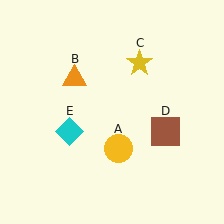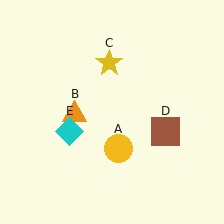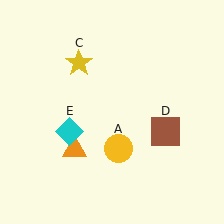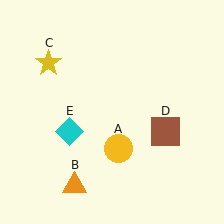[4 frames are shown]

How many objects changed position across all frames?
2 objects changed position: orange triangle (object B), yellow star (object C).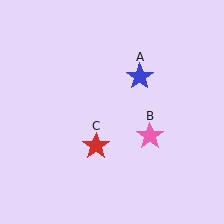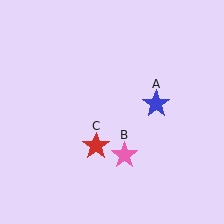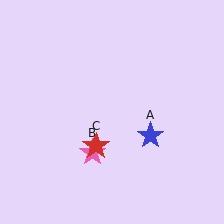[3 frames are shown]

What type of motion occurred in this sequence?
The blue star (object A), pink star (object B) rotated clockwise around the center of the scene.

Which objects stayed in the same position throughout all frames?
Red star (object C) remained stationary.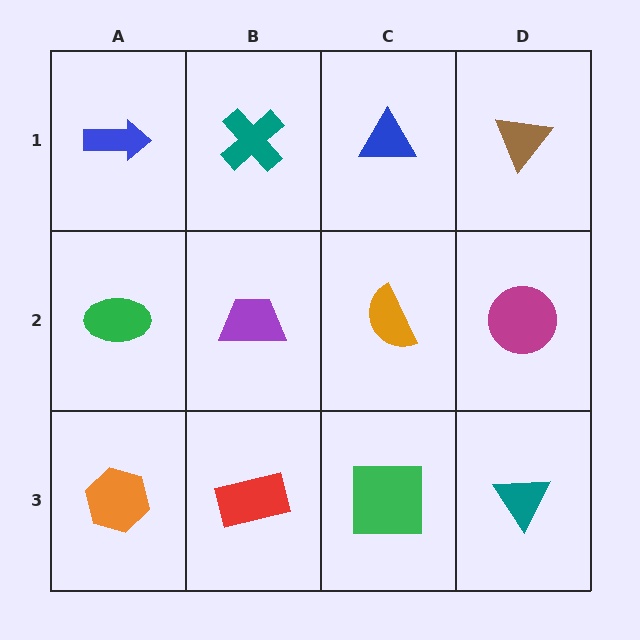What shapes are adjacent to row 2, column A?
A blue arrow (row 1, column A), an orange hexagon (row 3, column A), a purple trapezoid (row 2, column B).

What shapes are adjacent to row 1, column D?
A magenta circle (row 2, column D), a blue triangle (row 1, column C).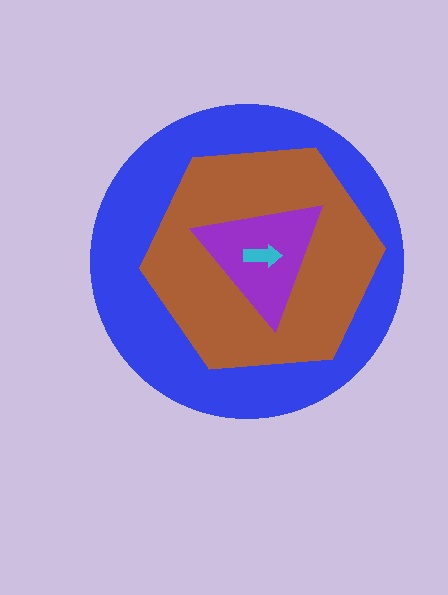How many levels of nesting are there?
4.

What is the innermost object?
The cyan arrow.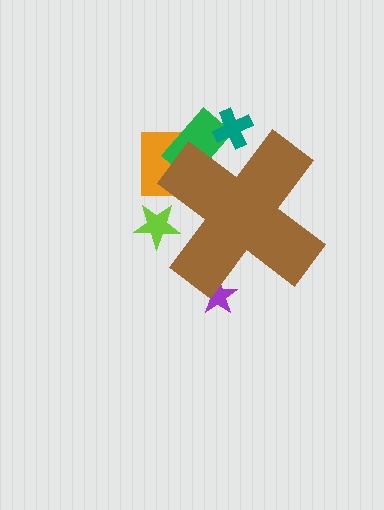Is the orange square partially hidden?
Yes, the orange square is partially hidden behind the brown cross.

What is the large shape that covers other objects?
A brown cross.